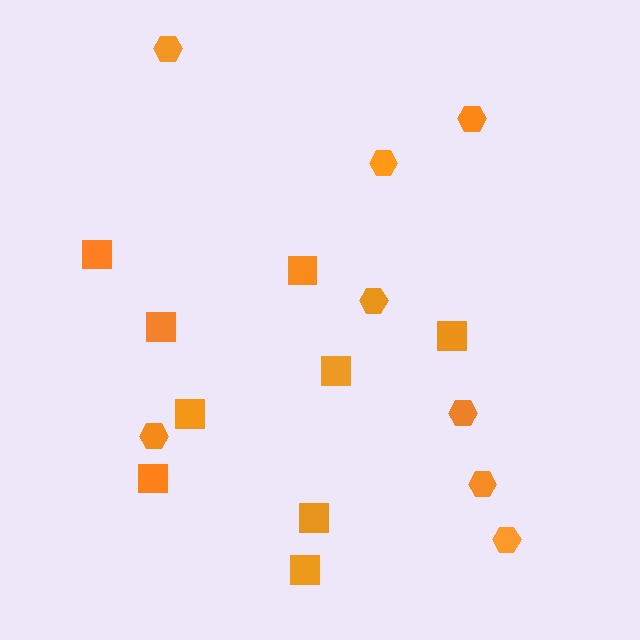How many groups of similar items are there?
There are 2 groups: one group of squares (9) and one group of hexagons (8).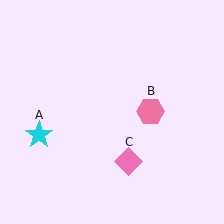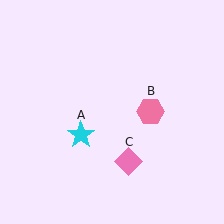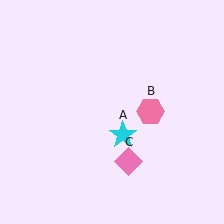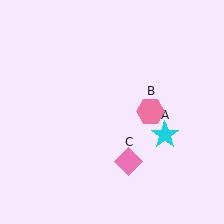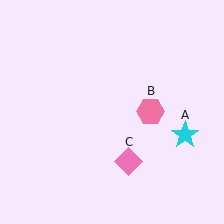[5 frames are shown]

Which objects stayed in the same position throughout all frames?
Pink hexagon (object B) and pink diamond (object C) remained stationary.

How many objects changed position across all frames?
1 object changed position: cyan star (object A).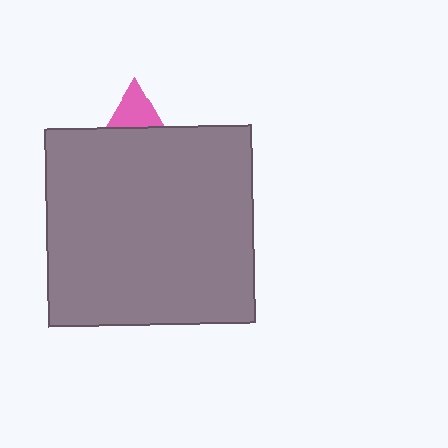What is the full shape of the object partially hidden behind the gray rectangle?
The partially hidden object is a pink triangle.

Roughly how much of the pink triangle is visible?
A small part of it is visible (roughly 33%).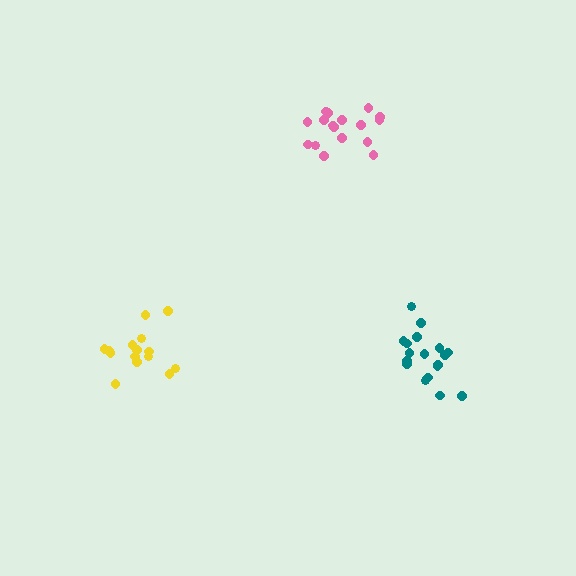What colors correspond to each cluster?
The clusters are colored: teal, yellow, pink.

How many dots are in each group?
Group 1: 18 dots, Group 2: 15 dots, Group 3: 17 dots (50 total).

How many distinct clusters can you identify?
There are 3 distinct clusters.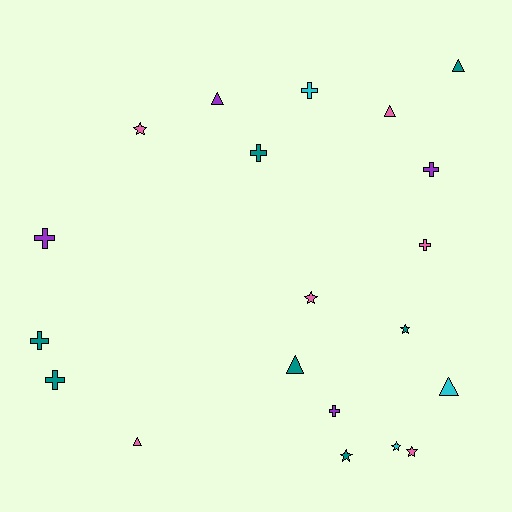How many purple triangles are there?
There is 1 purple triangle.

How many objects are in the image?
There are 20 objects.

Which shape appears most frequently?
Cross, with 8 objects.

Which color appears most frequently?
Teal, with 7 objects.